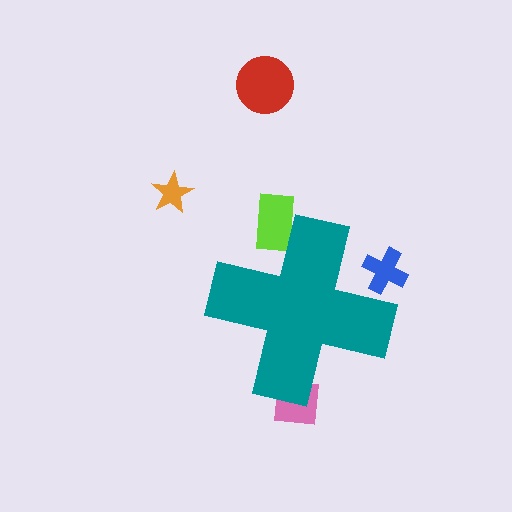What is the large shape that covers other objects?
A teal cross.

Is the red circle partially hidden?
No, the red circle is fully visible.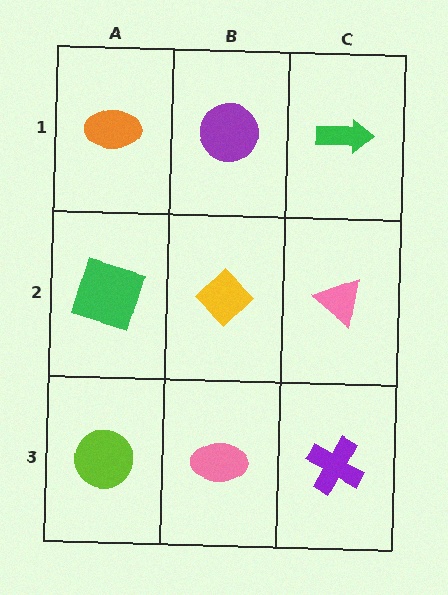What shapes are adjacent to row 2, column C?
A green arrow (row 1, column C), a purple cross (row 3, column C), a yellow diamond (row 2, column B).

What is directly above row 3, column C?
A pink triangle.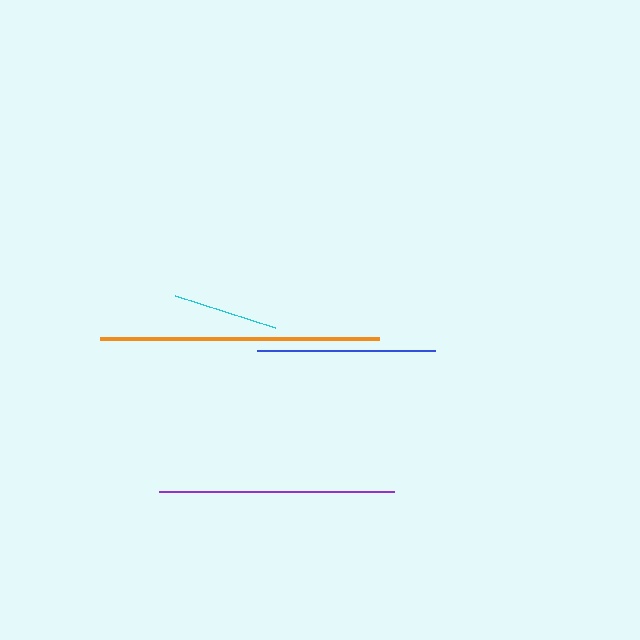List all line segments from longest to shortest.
From longest to shortest: orange, purple, blue, cyan.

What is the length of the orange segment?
The orange segment is approximately 278 pixels long.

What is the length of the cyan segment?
The cyan segment is approximately 105 pixels long.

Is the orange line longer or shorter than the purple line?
The orange line is longer than the purple line.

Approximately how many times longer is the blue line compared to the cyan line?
The blue line is approximately 1.7 times the length of the cyan line.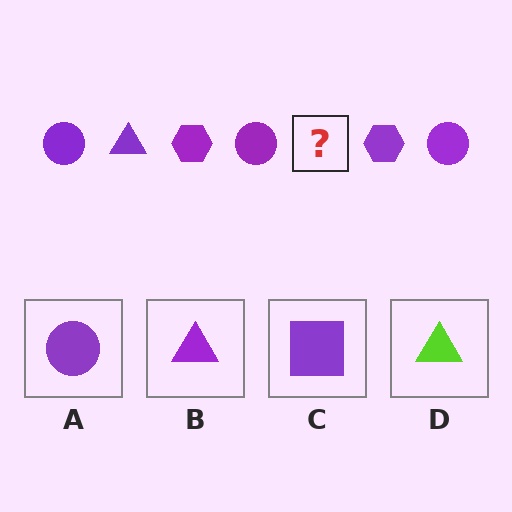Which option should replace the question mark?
Option B.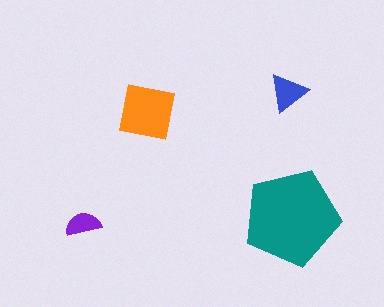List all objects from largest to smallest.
The teal pentagon, the orange square, the blue triangle, the purple semicircle.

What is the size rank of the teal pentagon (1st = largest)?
1st.